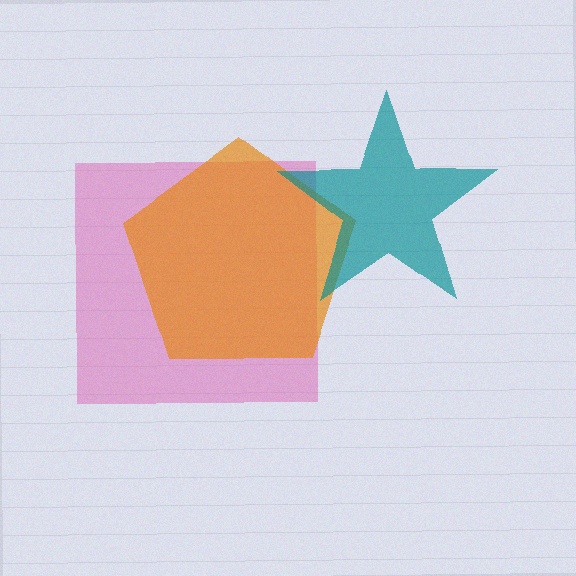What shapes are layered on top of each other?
The layered shapes are: a pink square, an orange pentagon, a teal star.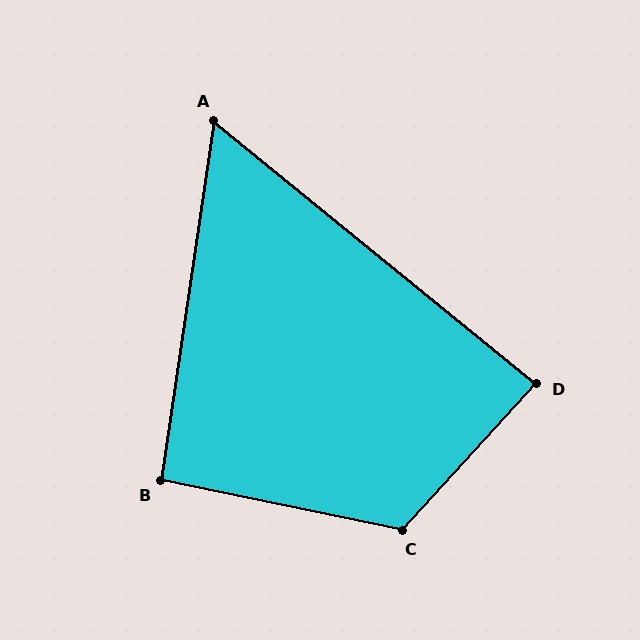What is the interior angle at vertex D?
Approximately 87 degrees (approximately right).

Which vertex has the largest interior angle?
C, at approximately 121 degrees.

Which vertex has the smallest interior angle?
A, at approximately 59 degrees.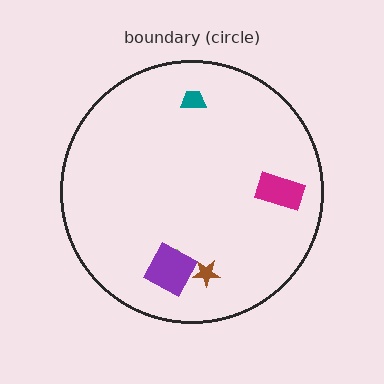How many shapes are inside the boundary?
5 inside, 0 outside.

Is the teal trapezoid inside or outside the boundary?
Inside.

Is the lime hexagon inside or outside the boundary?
Inside.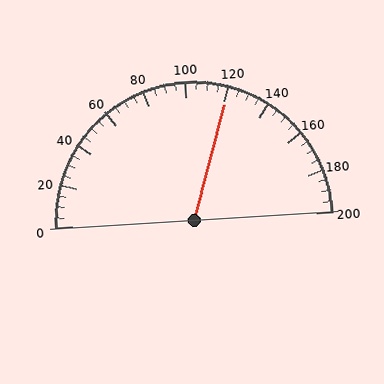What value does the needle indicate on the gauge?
The needle indicates approximately 120.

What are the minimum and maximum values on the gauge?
The gauge ranges from 0 to 200.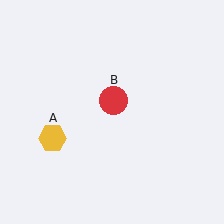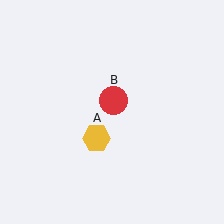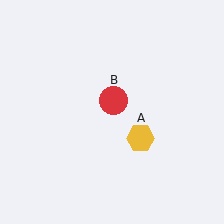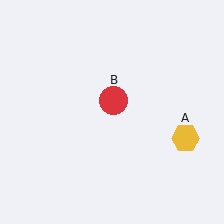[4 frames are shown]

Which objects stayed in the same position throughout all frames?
Red circle (object B) remained stationary.